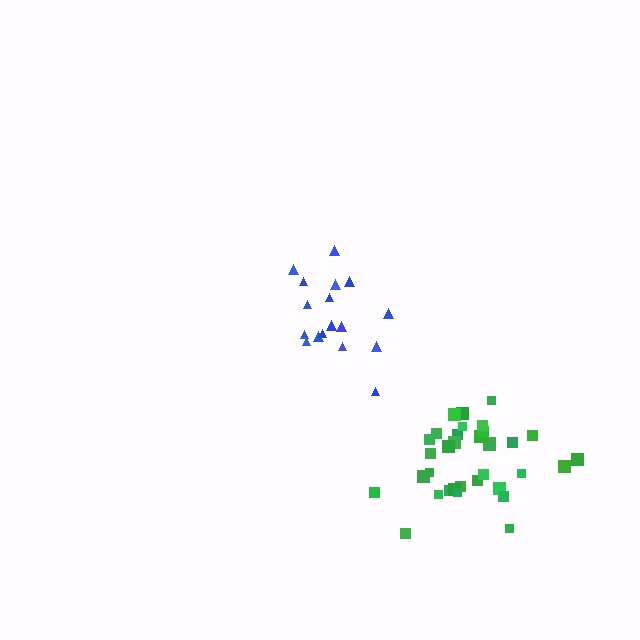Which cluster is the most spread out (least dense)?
Blue.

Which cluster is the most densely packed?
Green.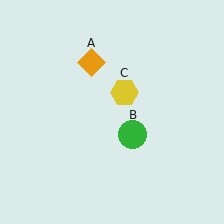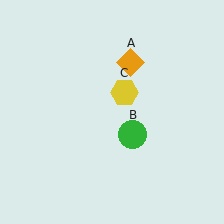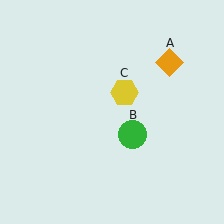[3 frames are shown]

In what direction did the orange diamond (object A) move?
The orange diamond (object A) moved right.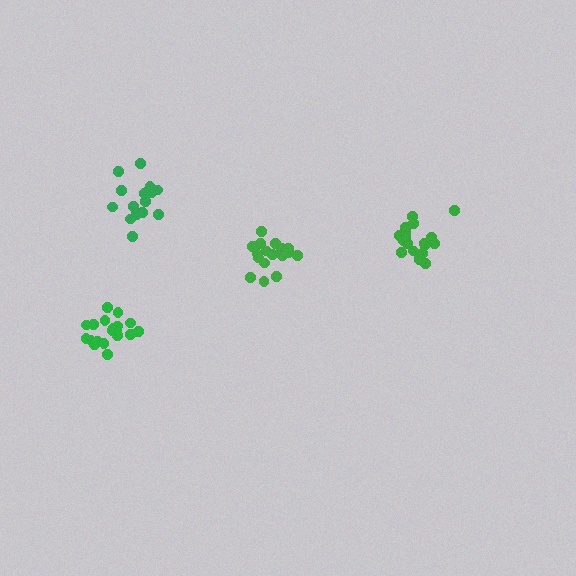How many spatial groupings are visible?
There are 4 spatial groupings.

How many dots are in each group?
Group 1: 21 dots, Group 2: 19 dots, Group 3: 19 dots, Group 4: 16 dots (75 total).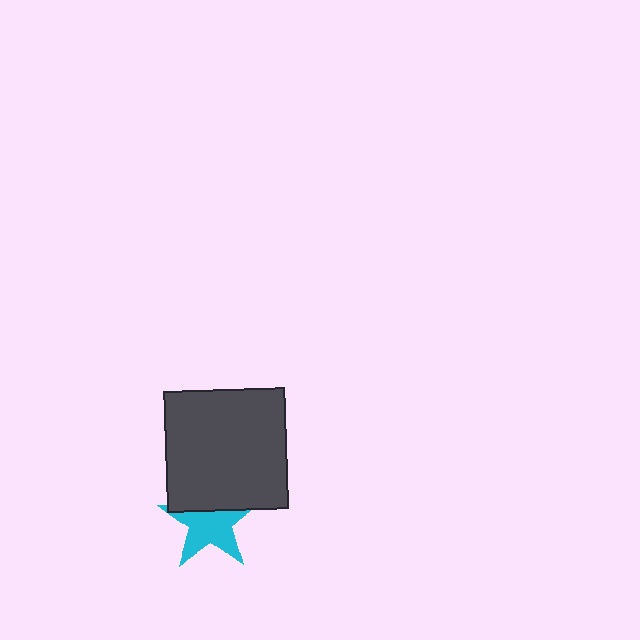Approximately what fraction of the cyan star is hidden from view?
Roughly 34% of the cyan star is hidden behind the dark gray square.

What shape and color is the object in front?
The object in front is a dark gray square.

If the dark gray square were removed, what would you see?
You would see the complete cyan star.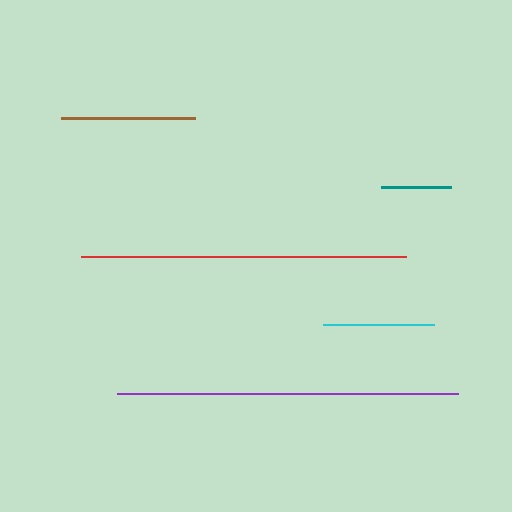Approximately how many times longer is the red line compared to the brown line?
The red line is approximately 2.4 times the length of the brown line.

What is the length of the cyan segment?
The cyan segment is approximately 111 pixels long.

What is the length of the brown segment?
The brown segment is approximately 134 pixels long.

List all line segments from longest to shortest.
From longest to shortest: purple, red, brown, cyan, teal.